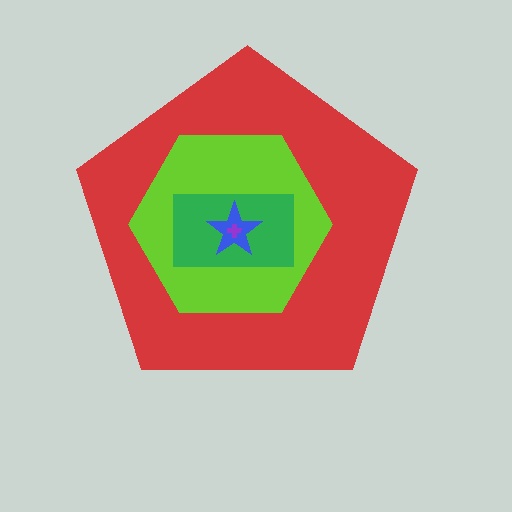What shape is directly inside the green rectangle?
The blue star.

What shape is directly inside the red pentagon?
The lime hexagon.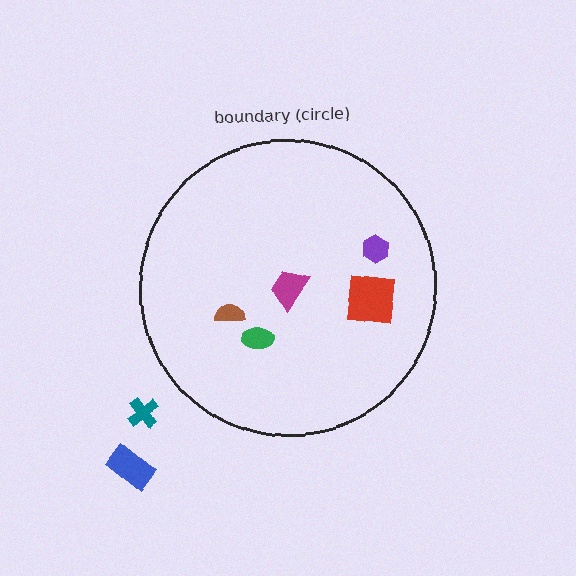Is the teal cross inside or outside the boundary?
Outside.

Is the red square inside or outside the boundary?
Inside.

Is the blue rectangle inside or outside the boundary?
Outside.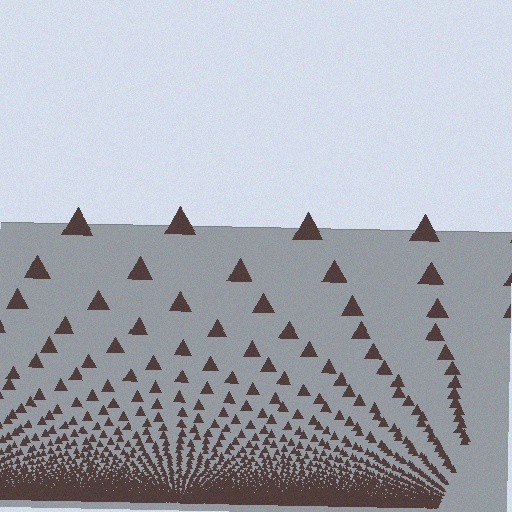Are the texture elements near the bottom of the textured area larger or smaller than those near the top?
Smaller. The gradient is inverted — elements near the bottom are smaller and denser.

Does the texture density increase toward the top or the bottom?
Density increases toward the bottom.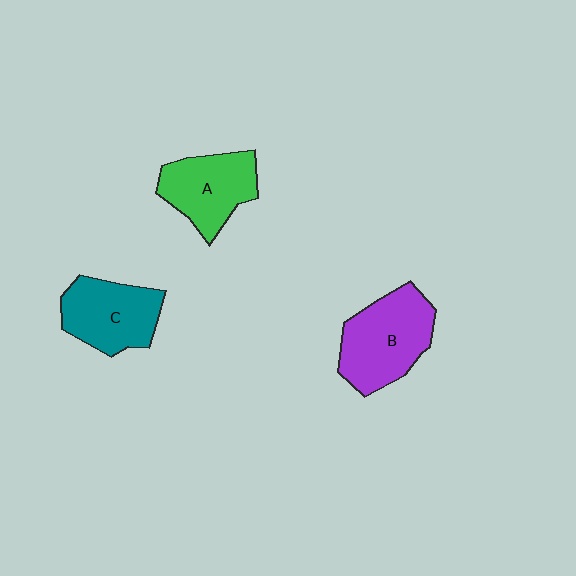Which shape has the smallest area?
Shape A (green).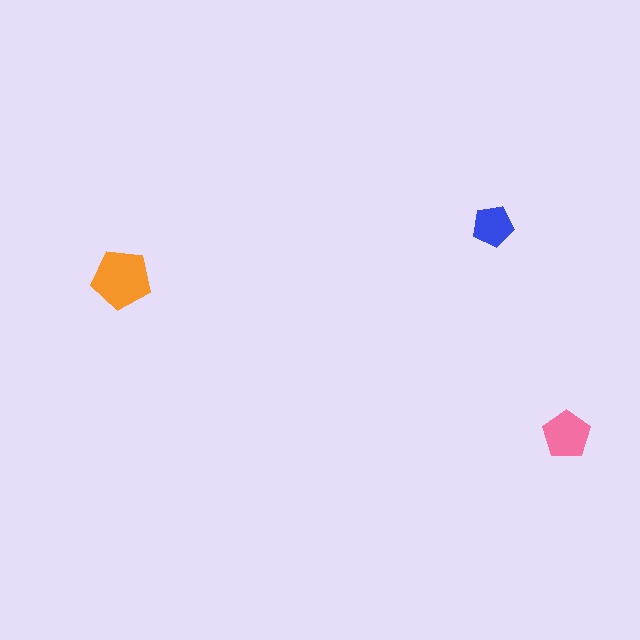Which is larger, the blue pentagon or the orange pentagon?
The orange one.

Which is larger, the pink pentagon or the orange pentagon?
The orange one.